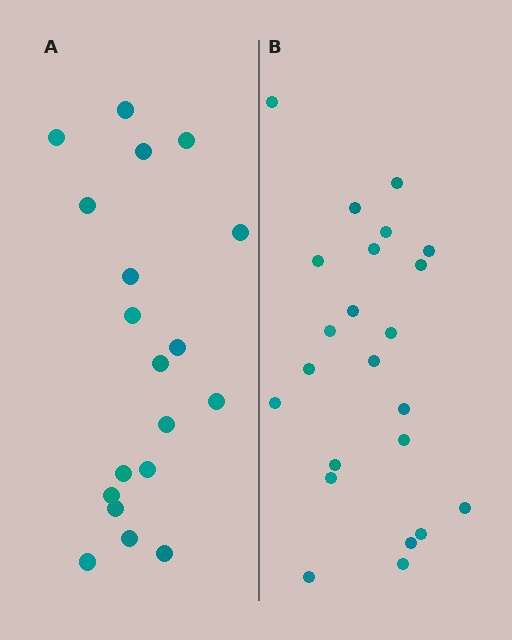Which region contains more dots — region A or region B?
Region B (the right region) has more dots.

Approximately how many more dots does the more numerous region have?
Region B has about 4 more dots than region A.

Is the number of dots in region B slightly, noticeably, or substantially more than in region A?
Region B has only slightly more — the two regions are fairly close. The ratio is roughly 1.2 to 1.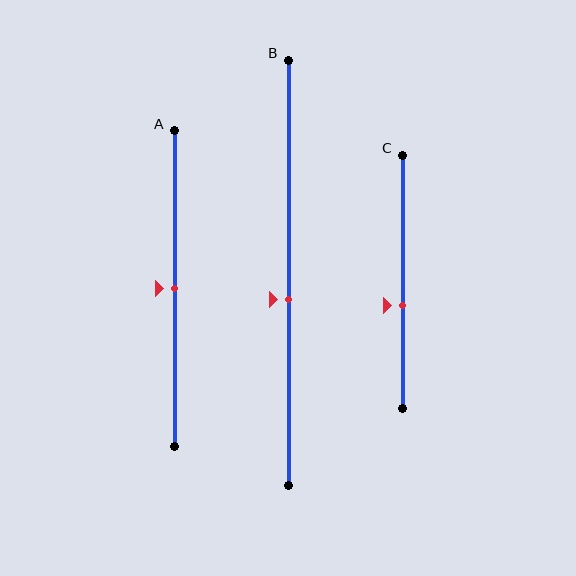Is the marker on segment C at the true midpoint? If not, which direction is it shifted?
No, the marker on segment C is shifted downward by about 9% of the segment length.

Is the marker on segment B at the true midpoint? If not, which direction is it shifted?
No, the marker on segment B is shifted downward by about 6% of the segment length.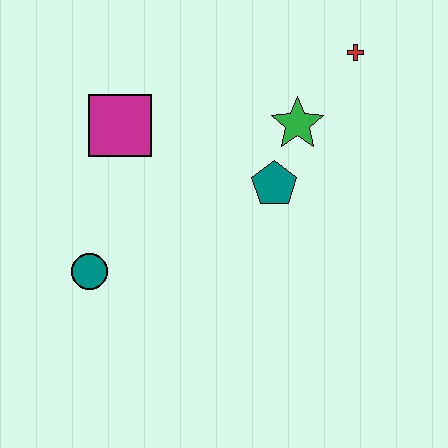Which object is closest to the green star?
The teal pentagon is closest to the green star.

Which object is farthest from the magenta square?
The red cross is farthest from the magenta square.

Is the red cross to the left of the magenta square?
No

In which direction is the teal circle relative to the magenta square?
The teal circle is below the magenta square.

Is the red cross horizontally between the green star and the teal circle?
No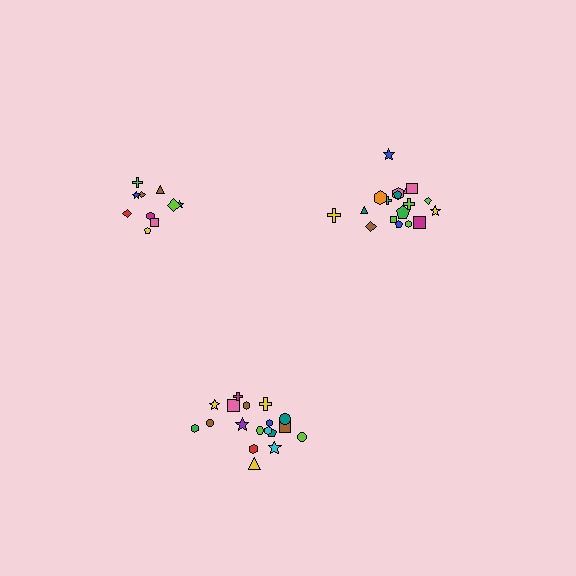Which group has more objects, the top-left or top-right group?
The top-right group.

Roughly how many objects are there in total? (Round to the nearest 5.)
Roughly 45 objects in total.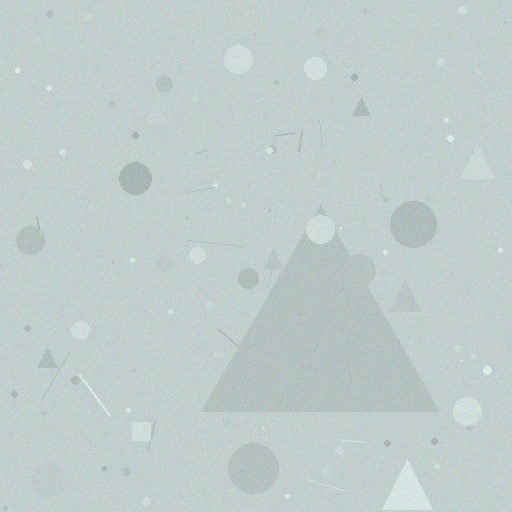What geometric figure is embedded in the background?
A triangle is embedded in the background.